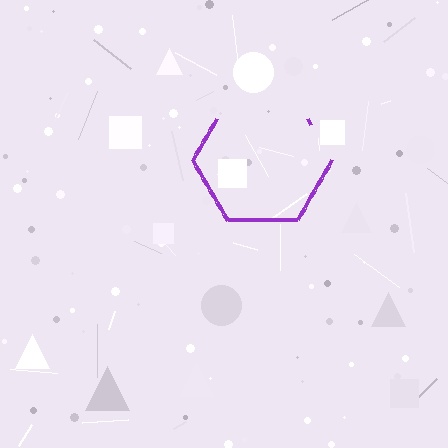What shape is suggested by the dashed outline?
The dashed outline suggests a hexagon.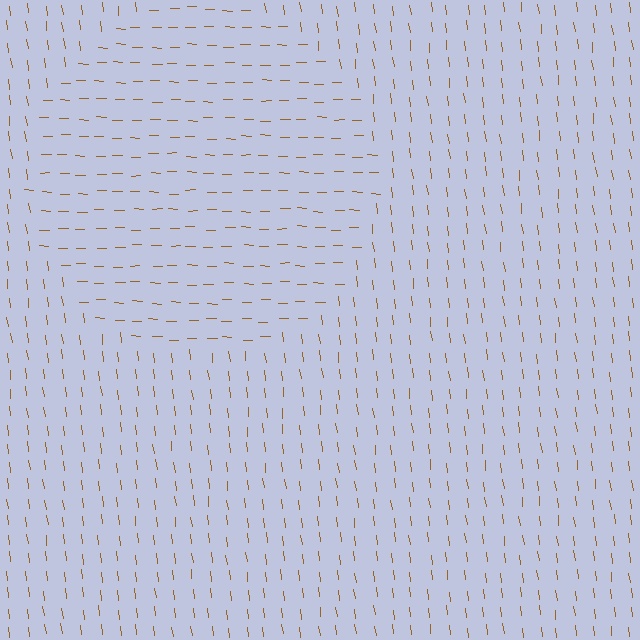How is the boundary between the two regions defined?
The boundary is defined purely by a change in line orientation (approximately 82 degrees difference). All lines are the same color and thickness.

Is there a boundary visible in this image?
Yes, there is a texture boundary formed by a change in line orientation.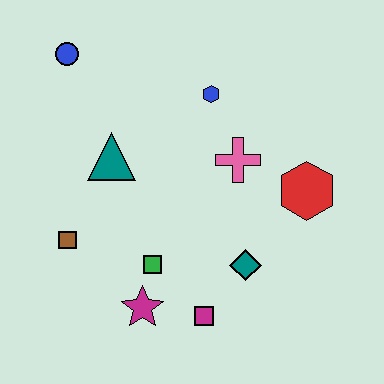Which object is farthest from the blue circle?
The magenta square is farthest from the blue circle.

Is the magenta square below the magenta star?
Yes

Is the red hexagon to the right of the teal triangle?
Yes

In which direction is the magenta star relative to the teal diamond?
The magenta star is to the left of the teal diamond.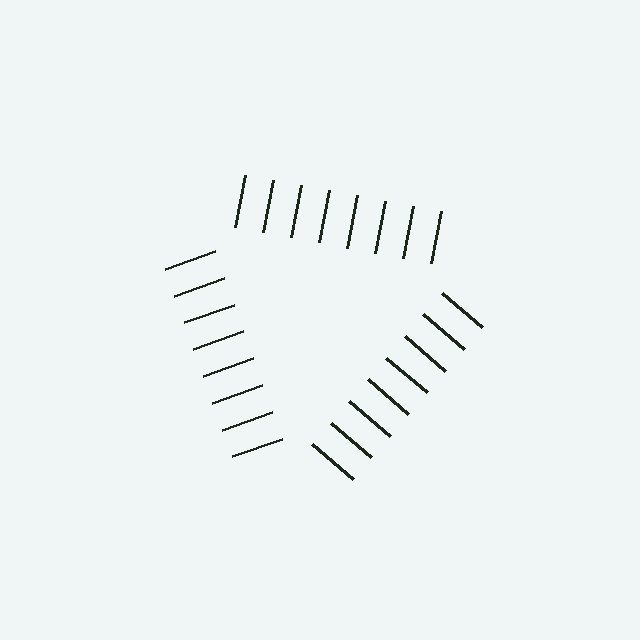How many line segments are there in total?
24 — 8 along each of the 3 edges.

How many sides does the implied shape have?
3 sides — the line-ends trace a triangle.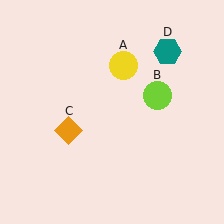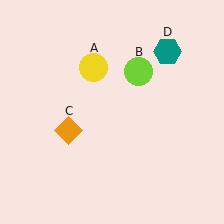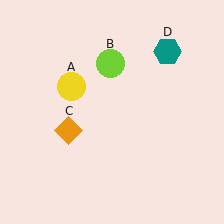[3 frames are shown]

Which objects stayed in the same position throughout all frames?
Orange diamond (object C) and teal hexagon (object D) remained stationary.